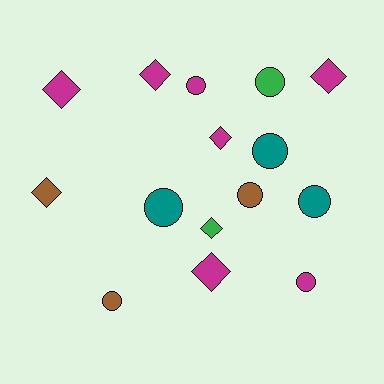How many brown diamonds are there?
There is 1 brown diamond.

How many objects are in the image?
There are 15 objects.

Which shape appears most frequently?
Circle, with 8 objects.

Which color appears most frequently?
Magenta, with 7 objects.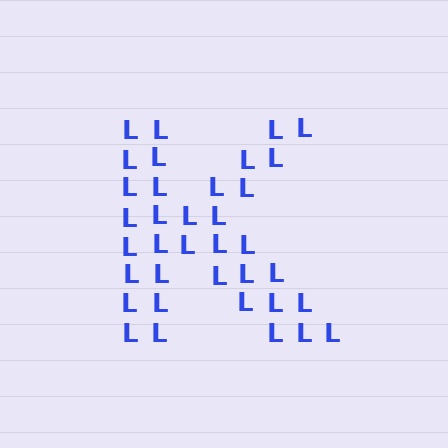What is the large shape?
The large shape is the letter K.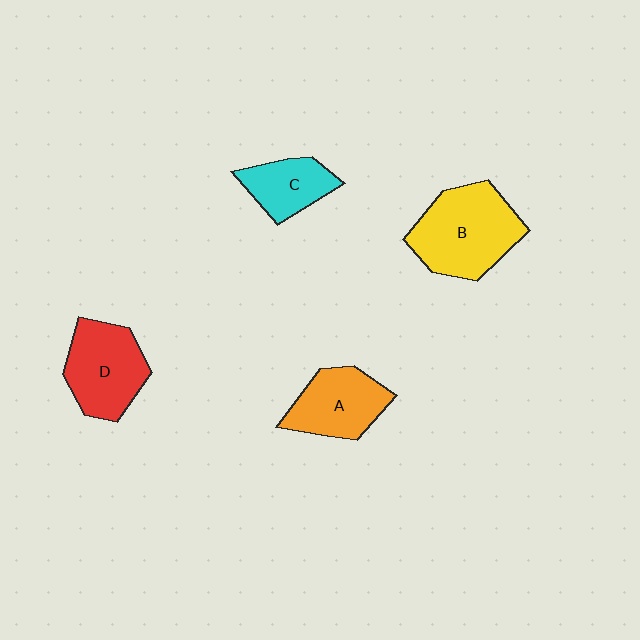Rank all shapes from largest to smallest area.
From largest to smallest: B (yellow), D (red), A (orange), C (cyan).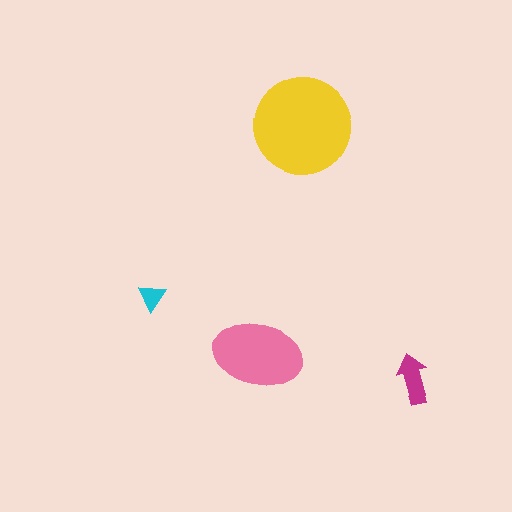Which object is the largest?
The yellow circle.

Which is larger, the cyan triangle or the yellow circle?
The yellow circle.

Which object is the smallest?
The cyan triangle.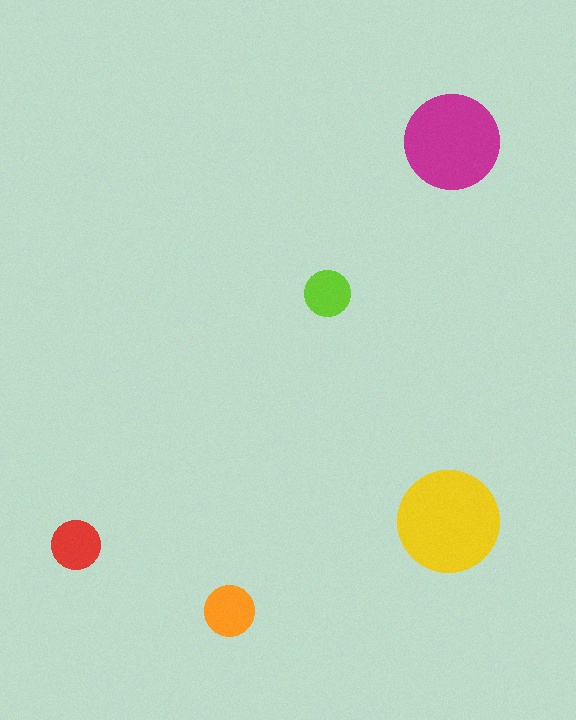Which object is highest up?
The magenta circle is topmost.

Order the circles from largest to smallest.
the yellow one, the magenta one, the orange one, the red one, the lime one.